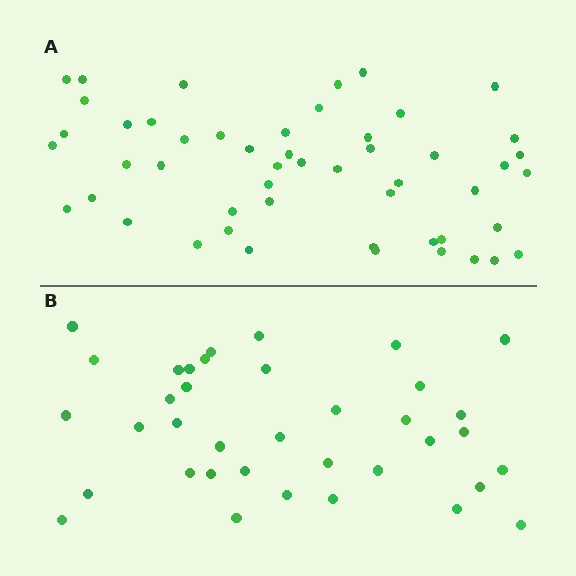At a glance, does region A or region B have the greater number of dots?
Region A (the top region) has more dots.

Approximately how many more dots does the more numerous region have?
Region A has approximately 15 more dots than region B.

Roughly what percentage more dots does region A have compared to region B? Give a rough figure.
About 40% more.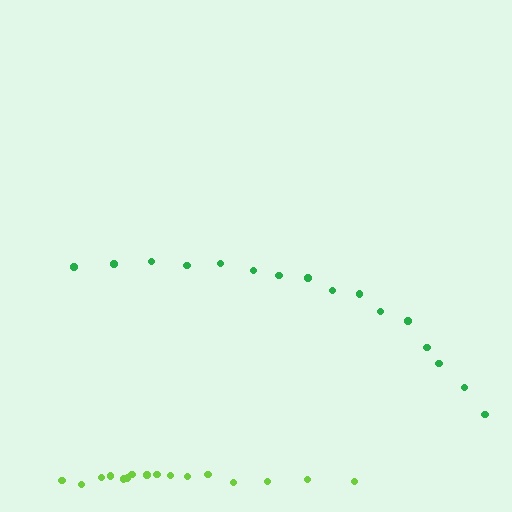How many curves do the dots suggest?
There are 2 distinct paths.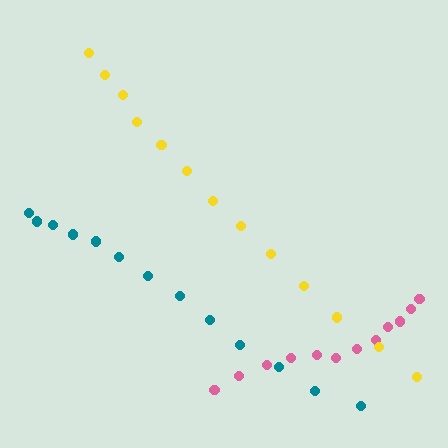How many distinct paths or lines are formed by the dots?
There are 3 distinct paths.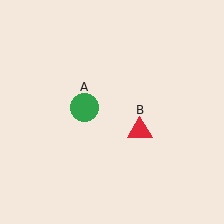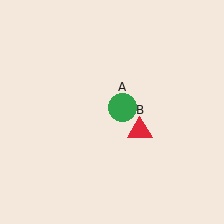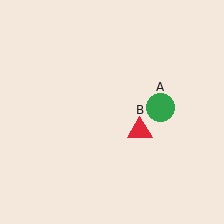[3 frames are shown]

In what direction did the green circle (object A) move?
The green circle (object A) moved right.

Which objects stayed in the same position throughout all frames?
Red triangle (object B) remained stationary.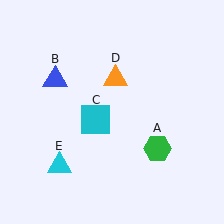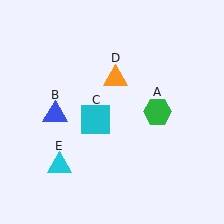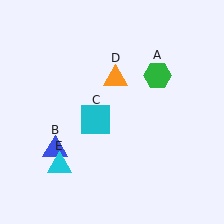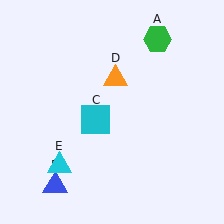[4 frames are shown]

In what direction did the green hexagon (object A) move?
The green hexagon (object A) moved up.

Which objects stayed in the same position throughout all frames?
Cyan square (object C) and orange triangle (object D) and cyan triangle (object E) remained stationary.